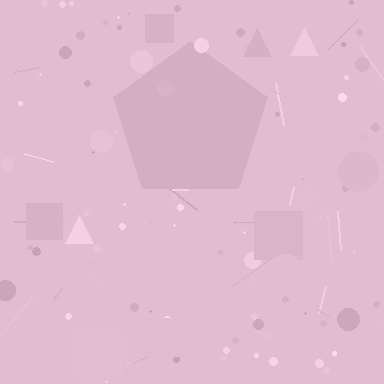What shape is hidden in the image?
A pentagon is hidden in the image.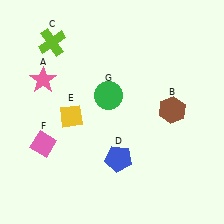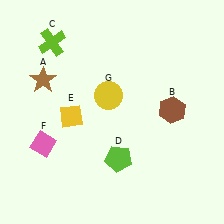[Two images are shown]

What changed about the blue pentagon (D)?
In Image 1, D is blue. In Image 2, it changed to lime.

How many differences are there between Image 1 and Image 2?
There are 3 differences between the two images.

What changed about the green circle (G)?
In Image 1, G is green. In Image 2, it changed to yellow.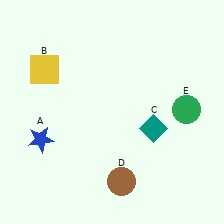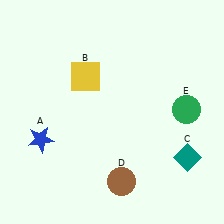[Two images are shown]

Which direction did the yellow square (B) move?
The yellow square (B) moved right.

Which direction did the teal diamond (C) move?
The teal diamond (C) moved right.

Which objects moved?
The objects that moved are: the yellow square (B), the teal diamond (C).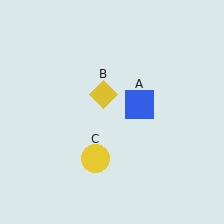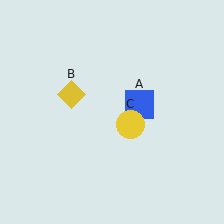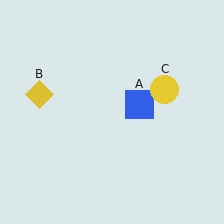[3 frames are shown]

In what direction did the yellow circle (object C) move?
The yellow circle (object C) moved up and to the right.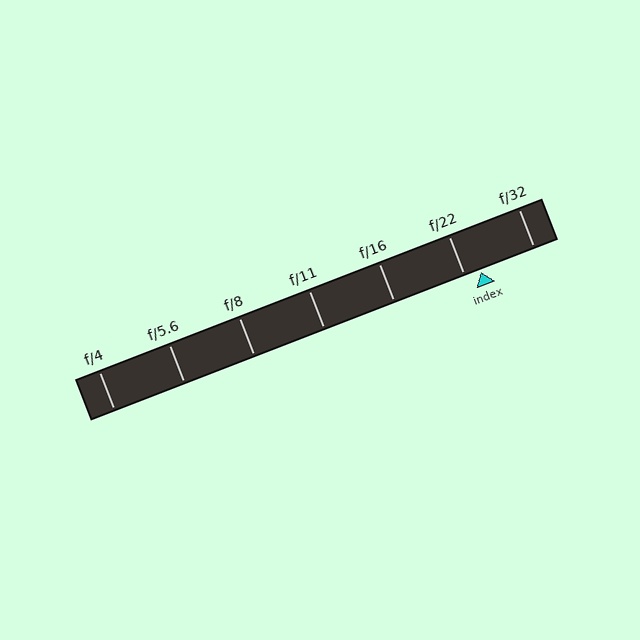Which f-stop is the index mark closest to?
The index mark is closest to f/22.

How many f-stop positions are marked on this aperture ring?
There are 7 f-stop positions marked.